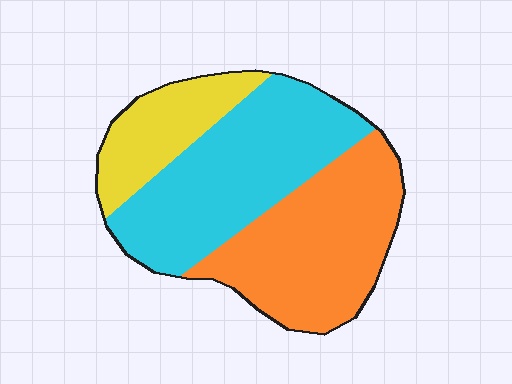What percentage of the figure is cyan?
Cyan covers 42% of the figure.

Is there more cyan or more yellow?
Cyan.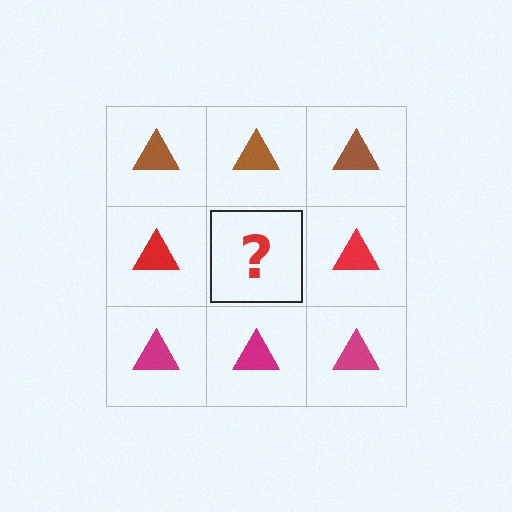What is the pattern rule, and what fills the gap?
The rule is that each row has a consistent color. The gap should be filled with a red triangle.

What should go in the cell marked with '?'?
The missing cell should contain a red triangle.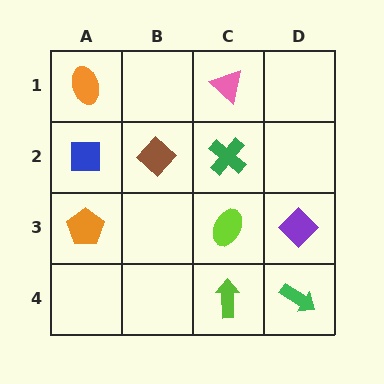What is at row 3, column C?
A lime ellipse.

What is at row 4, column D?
A green arrow.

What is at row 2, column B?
A brown diamond.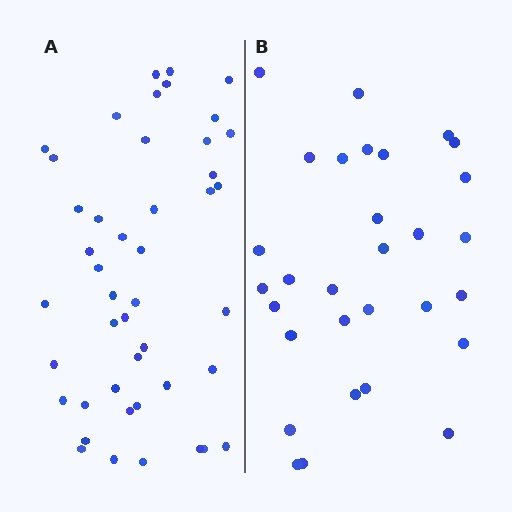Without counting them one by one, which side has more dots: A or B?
Region A (the left region) has more dots.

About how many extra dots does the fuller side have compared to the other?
Region A has approximately 15 more dots than region B.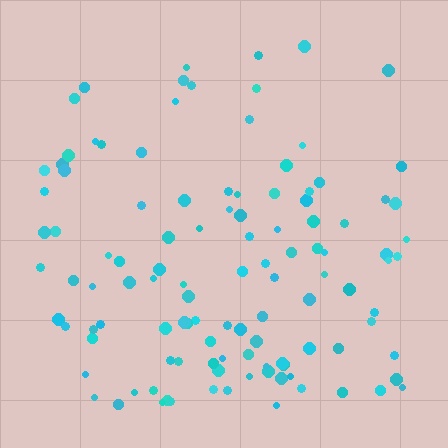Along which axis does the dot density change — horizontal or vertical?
Vertical.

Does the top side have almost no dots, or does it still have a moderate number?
Still a moderate number, just noticeably fewer than the bottom.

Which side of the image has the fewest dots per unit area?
The top.